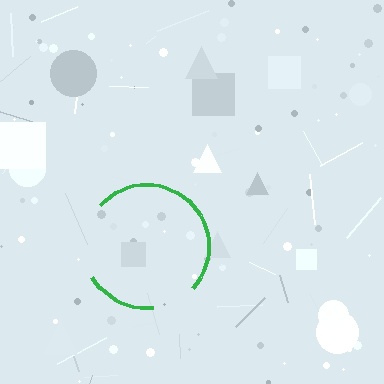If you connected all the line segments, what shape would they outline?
They would outline a circle.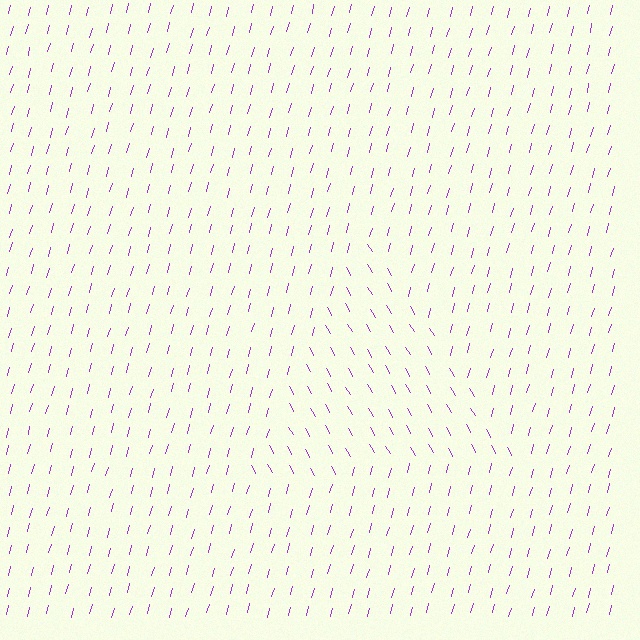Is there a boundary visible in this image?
Yes, there is a texture boundary formed by a change in line orientation.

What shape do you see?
I see a triangle.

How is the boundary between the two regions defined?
The boundary is defined purely by a change in line orientation (approximately 45 degrees difference). All lines are the same color and thickness.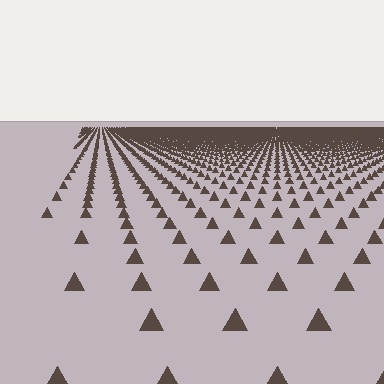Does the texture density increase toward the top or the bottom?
Density increases toward the top.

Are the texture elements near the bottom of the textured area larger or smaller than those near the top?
Larger. Near the bottom, elements are closer to the viewer and appear at a bigger on-screen size.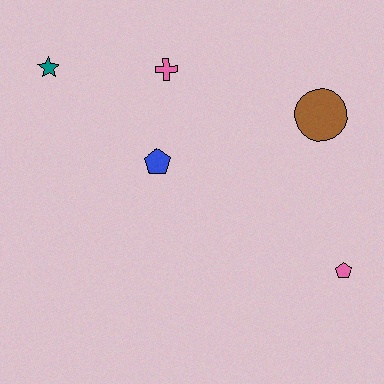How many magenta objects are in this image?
There are no magenta objects.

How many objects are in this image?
There are 5 objects.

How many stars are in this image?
There is 1 star.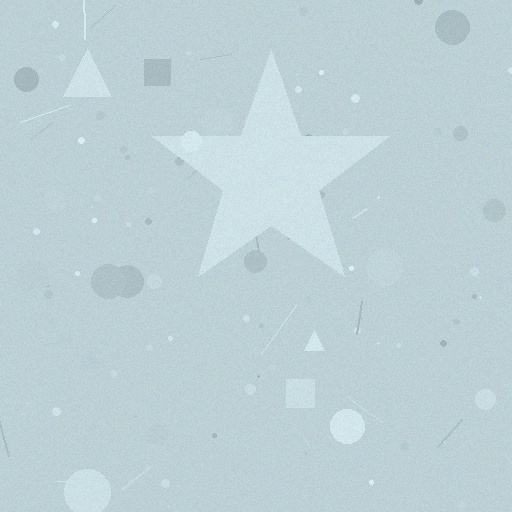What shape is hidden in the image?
A star is hidden in the image.